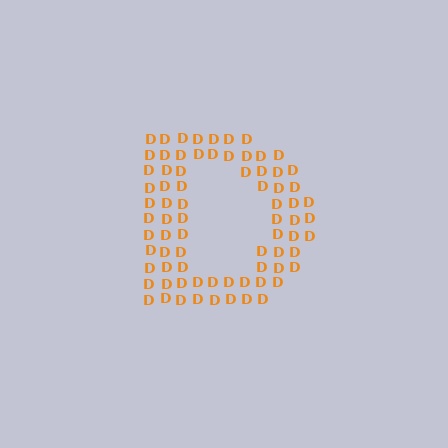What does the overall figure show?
The overall figure shows the letter D.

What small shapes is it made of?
It is made of small letter D's.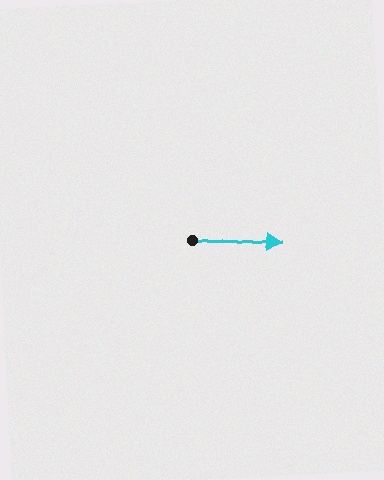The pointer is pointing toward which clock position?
Roughly 3 o'clock.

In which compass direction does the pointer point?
East.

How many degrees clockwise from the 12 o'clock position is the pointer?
Approximately 94 degrees.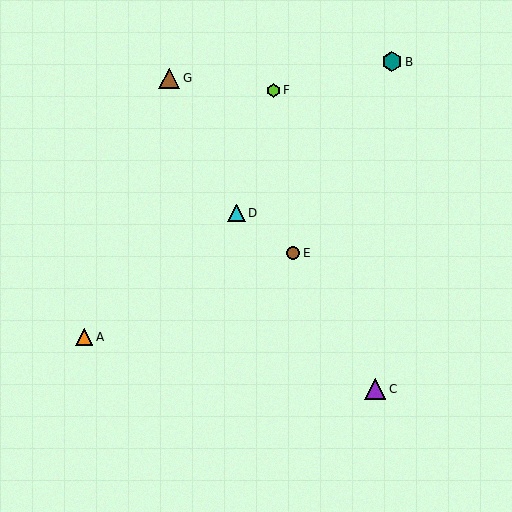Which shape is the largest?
The purple triangle (labeled C) is the largest.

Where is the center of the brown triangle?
The center of the brown triangle is at (169, 78).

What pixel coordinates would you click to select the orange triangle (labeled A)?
Click at (84, 337) to select the orange triangle A.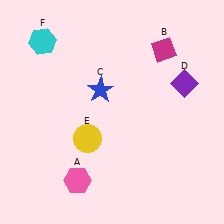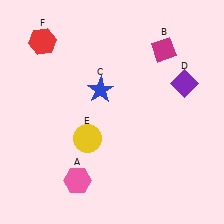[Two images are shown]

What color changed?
The hexagon (F) changed from cyan in Image 1 to red in Image 2.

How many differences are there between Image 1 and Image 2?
There is 1 difference between the two images.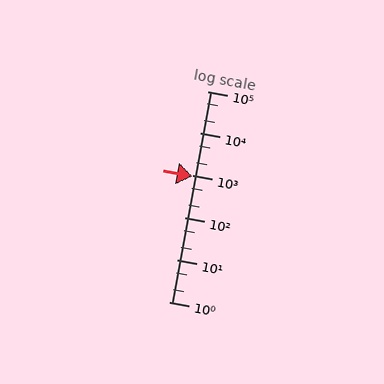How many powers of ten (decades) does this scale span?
The scale spans 5 decades, from 1 to 100000.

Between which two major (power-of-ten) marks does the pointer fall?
The pointer is between 100 and 1000.